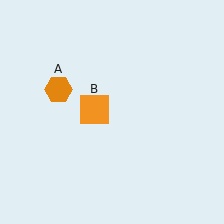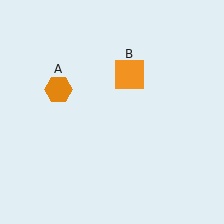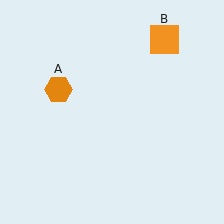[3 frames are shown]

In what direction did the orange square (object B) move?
The orange square (object B) moved up and to the right.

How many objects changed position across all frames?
1 object changed position: orange square (object B).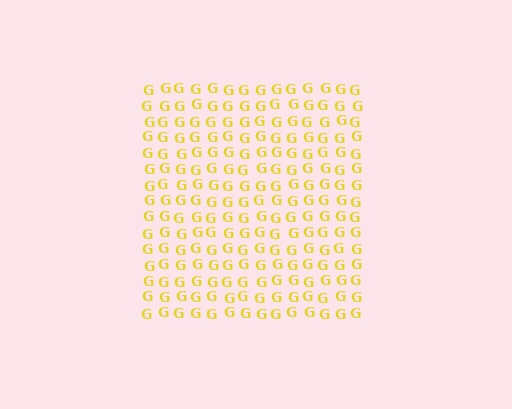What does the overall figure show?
The overall figure shows a square.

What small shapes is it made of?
It is made of small letter G's.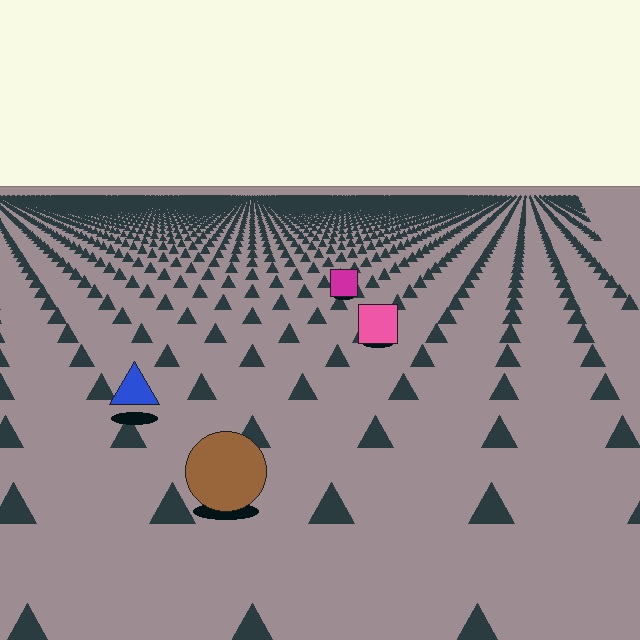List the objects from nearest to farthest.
From nearest to farthest: the brown circle, the blue triangle, the pink square, the magenta square.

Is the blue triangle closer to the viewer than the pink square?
Yes. The blue triangle is closer — you can tell from the texture gradient: the ground texture is coarser near it.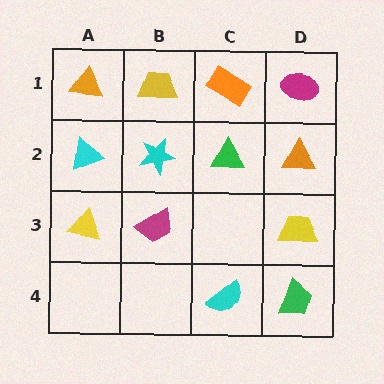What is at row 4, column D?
A green trapezoid.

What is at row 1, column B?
A yellow trapezoid.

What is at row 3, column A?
A yellow triangle.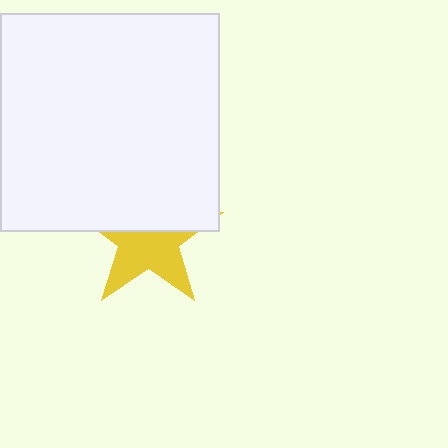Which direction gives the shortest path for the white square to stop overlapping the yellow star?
Moving up gives the shortest separation.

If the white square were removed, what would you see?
You would see the complete yellow star.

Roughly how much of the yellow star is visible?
About half of it is visible (roughly 52%).